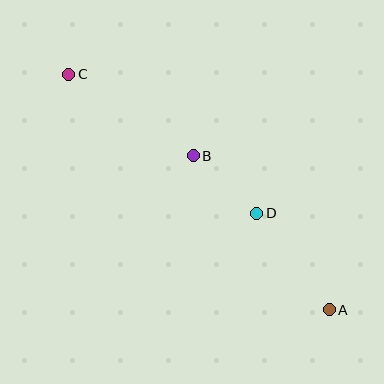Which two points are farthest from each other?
Points A and C are farthest from each other.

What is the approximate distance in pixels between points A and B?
The distance between A and B is approximately 206 pixels.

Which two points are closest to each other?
Points B and D are closest to each other.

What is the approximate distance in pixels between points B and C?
The distance between B and C is approximately 149 pixels.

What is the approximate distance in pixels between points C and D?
The distance between C and D is approximately 234 pixels.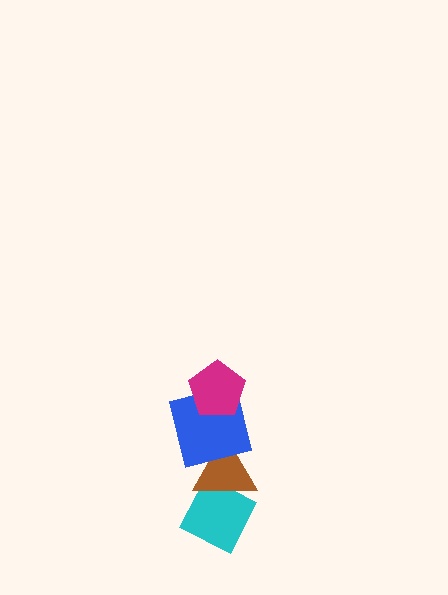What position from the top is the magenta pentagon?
The magenta pentagon is 1st from the top.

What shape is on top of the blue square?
The magenta pentagon is on top of the blue square.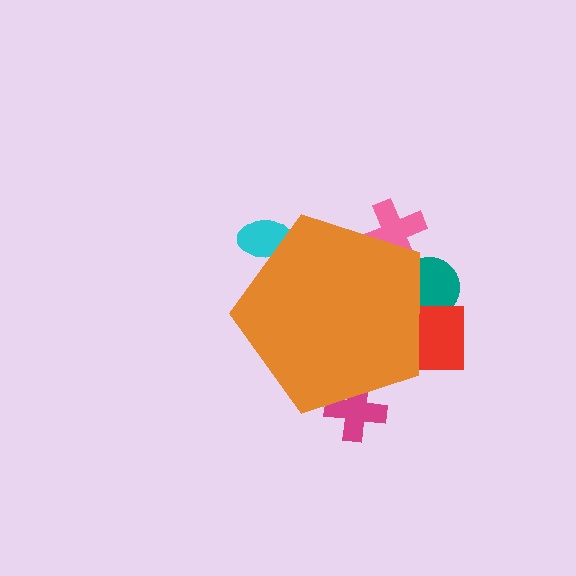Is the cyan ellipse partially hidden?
Yes, the cyan ellipse is partially hidden behind the orange pentagon.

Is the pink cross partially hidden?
Yes, the pink cross is partially hidden behind the orange pentagon.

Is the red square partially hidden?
Yes, the red square is partially hidden behind the orange pentagon.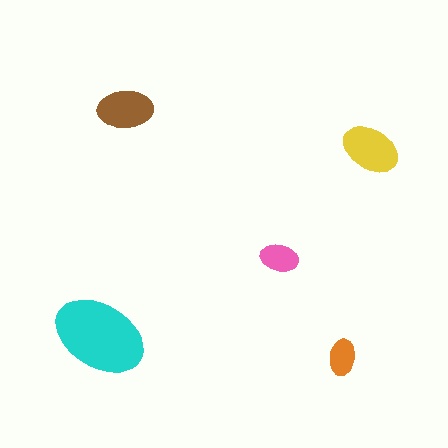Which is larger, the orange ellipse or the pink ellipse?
The pink one.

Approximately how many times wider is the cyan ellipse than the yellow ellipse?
About 1.5 times wider.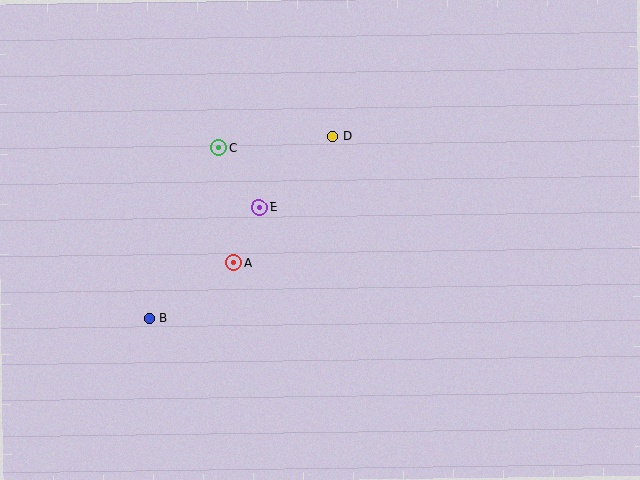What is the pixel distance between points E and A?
The distance between E and A is 61 pixels.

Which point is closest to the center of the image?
Point E at (259, 207) is closest to the center.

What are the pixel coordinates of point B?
Point B is at (149, 319).